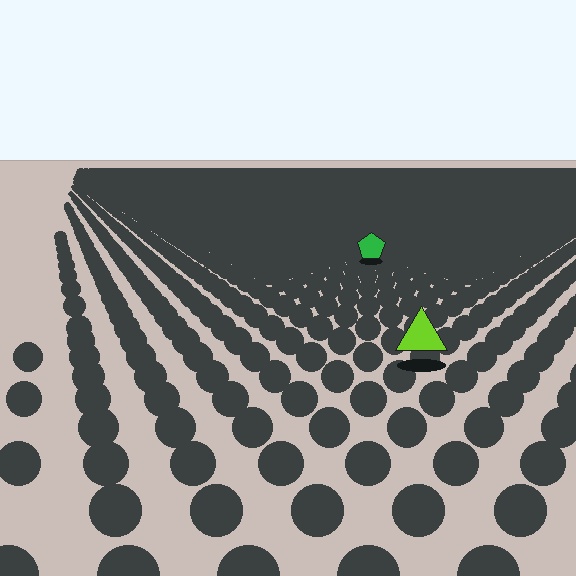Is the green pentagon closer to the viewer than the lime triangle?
No. The lime triangle is closer — you can tell from the texture gradient: the ground texture is coarser near it.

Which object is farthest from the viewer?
The green pentagon is farthest from the viewer. It appears smaller and the ground texture around it is denser.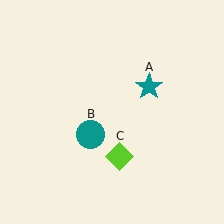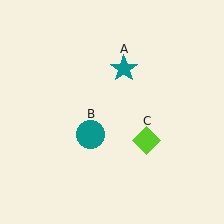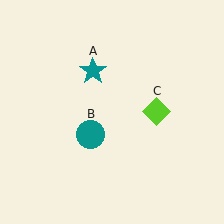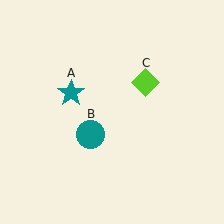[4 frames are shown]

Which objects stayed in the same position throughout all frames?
Teal circle (object B) remained stationary.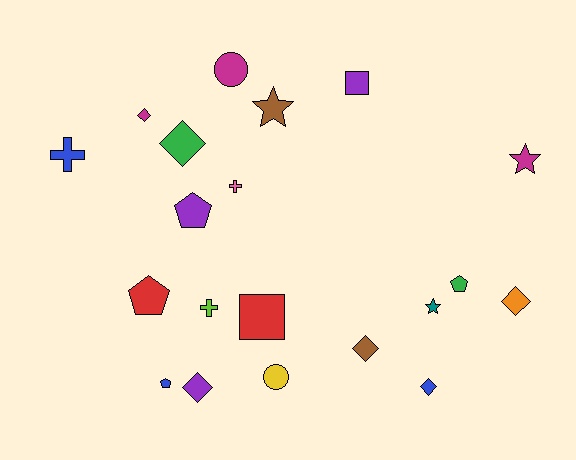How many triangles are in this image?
There are no triangles.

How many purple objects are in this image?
There are 3 purple objects.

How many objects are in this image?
There are 20 objects.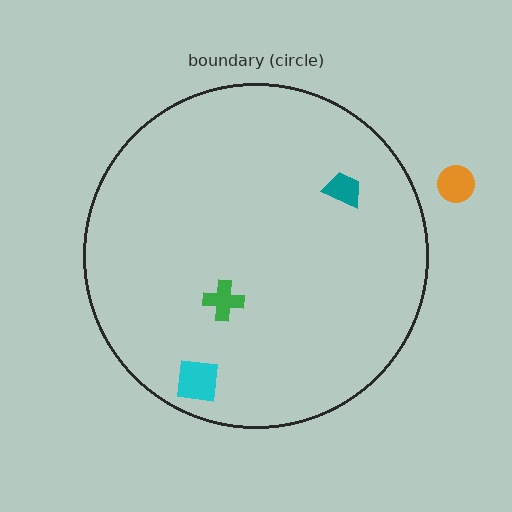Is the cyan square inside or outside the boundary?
Inside.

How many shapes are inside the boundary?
3 inside, 1 outside.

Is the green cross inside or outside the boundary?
Inside.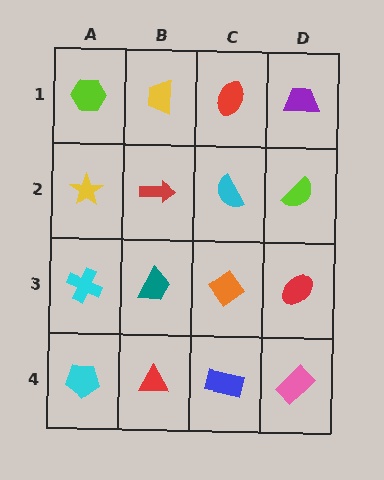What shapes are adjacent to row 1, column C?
A cyan semicircle (row 2, column C), a yellow trapezoid (row 1, column B), a purple trapezoid (row 1, column D).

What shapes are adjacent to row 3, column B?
A red arrow (row 2, column B), a red triangle (row 4, column B), a cyan cross (row 3, column A), an orange diamond (row 3, column C).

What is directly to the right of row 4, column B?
A blue rectangle.